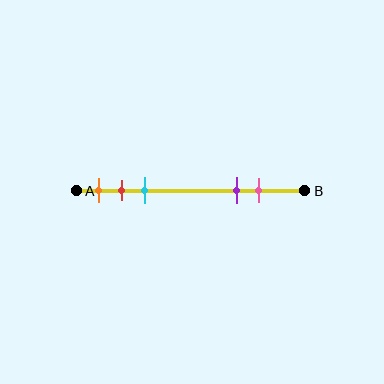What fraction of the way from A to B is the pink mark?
The pink mark is approximately 80% (0.8) of the way from A to B.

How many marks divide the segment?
There are 5 marks dividing the segment.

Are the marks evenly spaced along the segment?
No, the marks are not evenly spaced.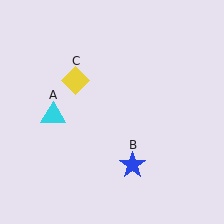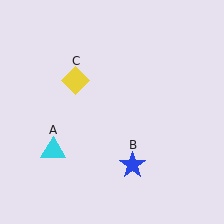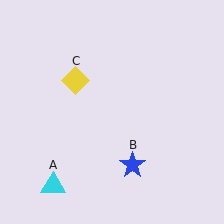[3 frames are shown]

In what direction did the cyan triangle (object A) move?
The cyan triangle (object A) moved down.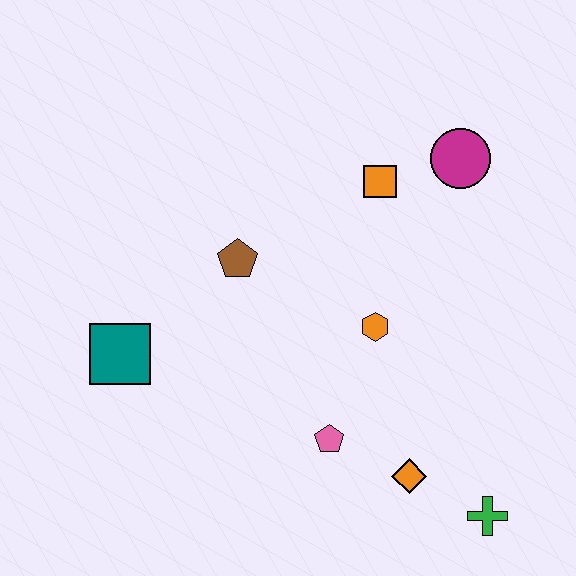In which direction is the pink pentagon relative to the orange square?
The pink pentagon is below the orange square.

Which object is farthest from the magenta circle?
The teal square is farthest from the magenta circle.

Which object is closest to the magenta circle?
The orange square is closest to the magenta circle.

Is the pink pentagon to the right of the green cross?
No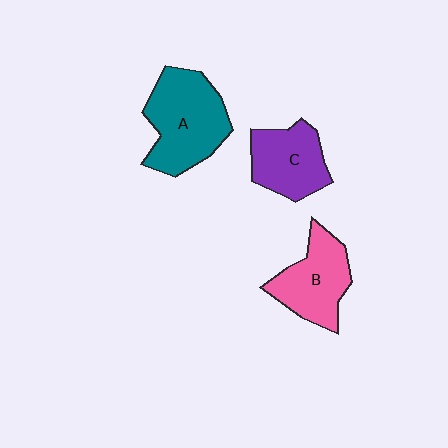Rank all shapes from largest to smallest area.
From largest to smallest: A (teal), B (pink), C (purple).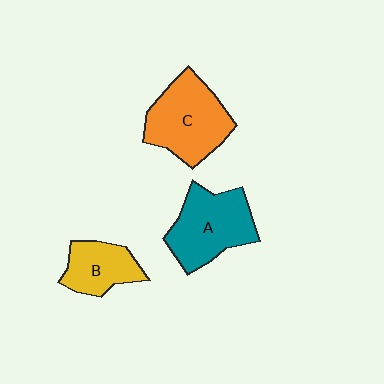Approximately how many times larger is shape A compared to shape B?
Approximately 1.6 times.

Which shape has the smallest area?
Shape B (yellow).